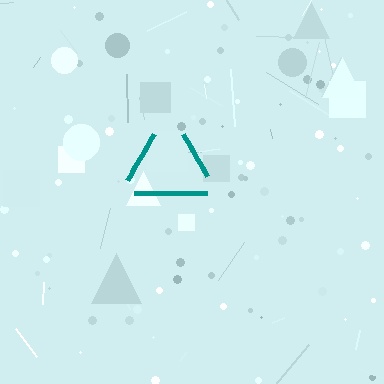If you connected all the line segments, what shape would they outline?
They would outline a triangle.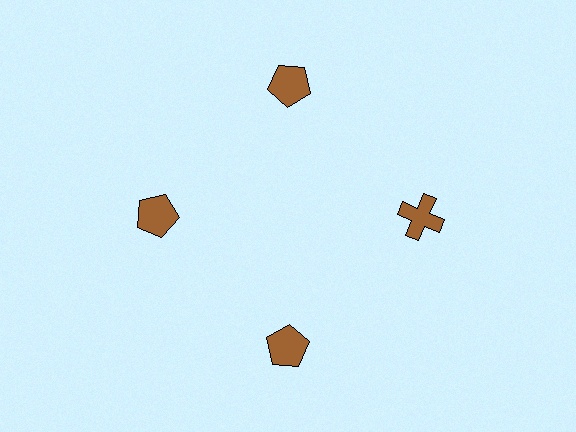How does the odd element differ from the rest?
It has a different shape: cross instead of pentagon.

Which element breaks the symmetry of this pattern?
The brown cross at roughly the 3 o'clock position breaks the symmetry. All other shapes are brown pentagons.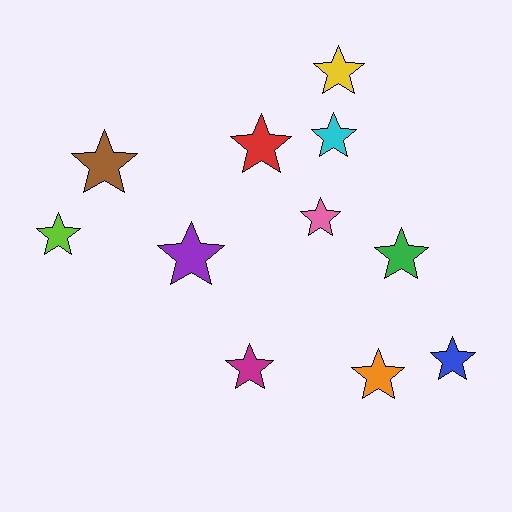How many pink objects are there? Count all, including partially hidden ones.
There is 1 pink object.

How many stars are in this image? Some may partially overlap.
There are 11 stars.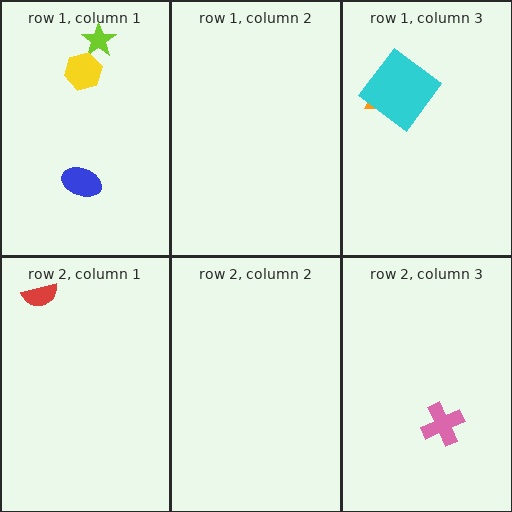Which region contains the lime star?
The row 1, column 1 region.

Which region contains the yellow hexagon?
The row 1, column 1 region.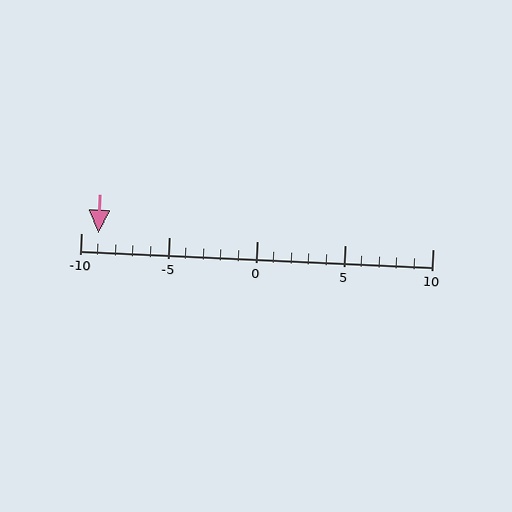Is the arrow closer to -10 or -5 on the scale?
The arrow is closer to -10.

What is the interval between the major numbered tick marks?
The major tick marks are spaced 5 units apart.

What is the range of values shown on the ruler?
The ruler shows values from -10 to 10.